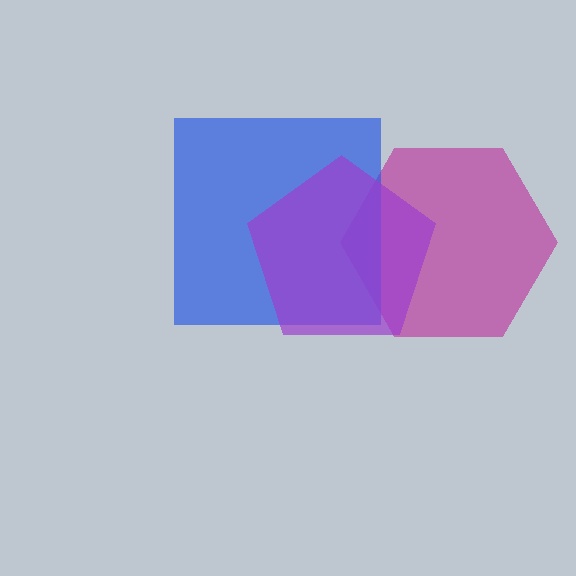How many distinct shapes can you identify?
There are 3 distinct shapes: a magenta hexagon, a blue square, a purple pentagon.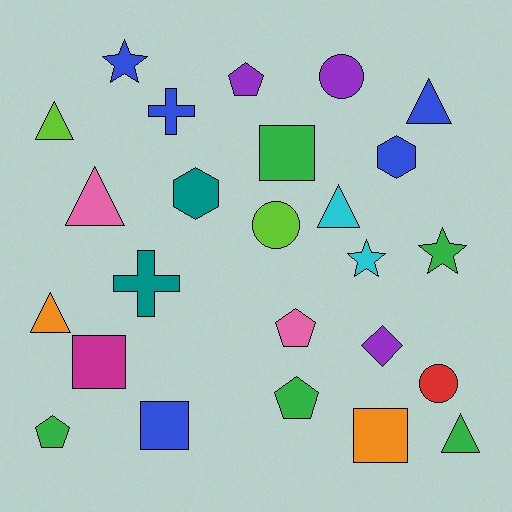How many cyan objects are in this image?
There are 2 cyan objects.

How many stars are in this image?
There are 3 stars.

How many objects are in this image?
There are 25 objects.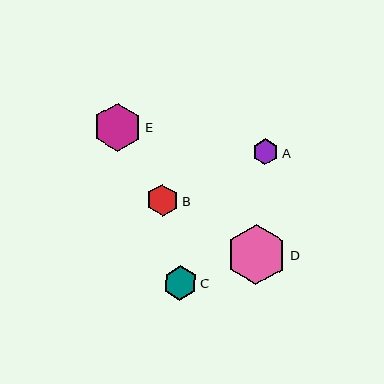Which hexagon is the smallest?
Hexagon A is the smallest with a size of approximately 26 pixels.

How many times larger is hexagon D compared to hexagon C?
Hexagon D is approximately 1.8 times the size of hexagon C.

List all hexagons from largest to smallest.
From largest to smallest: D, E, C, B, A.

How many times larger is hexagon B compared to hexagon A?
Hexagon B is approximately 1.2 times the size of hexagon A.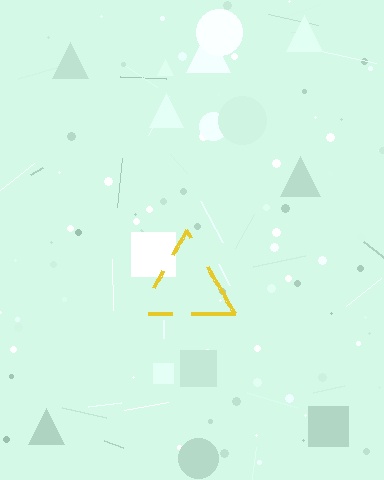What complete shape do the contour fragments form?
The contour fragments form a triangle.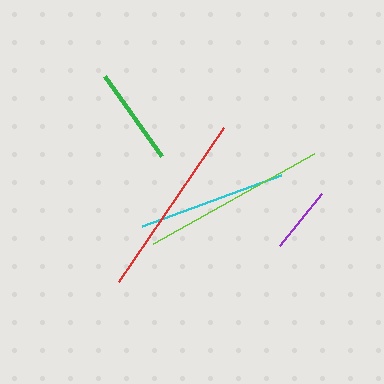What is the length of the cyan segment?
The cyan segment is approximately 148 pixels long.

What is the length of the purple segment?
The purple segment is approximately 67 pixels long.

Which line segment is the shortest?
The purple line is the shortest at approximately 67 pixels.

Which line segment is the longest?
The red line is the longest at approximately 186 pixels.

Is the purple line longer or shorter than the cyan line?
The cyan line is longer than the purple line.